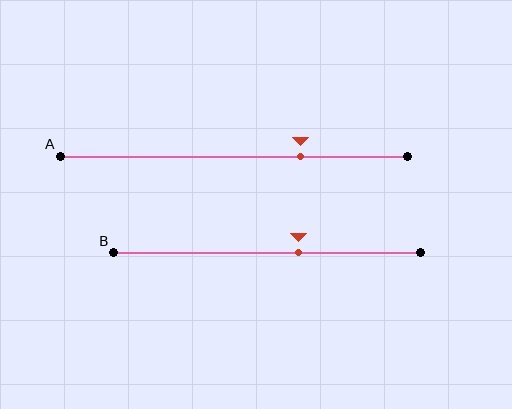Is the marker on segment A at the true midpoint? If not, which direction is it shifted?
No, the marker on segment A is shifted to the right by about 19% of the segment length.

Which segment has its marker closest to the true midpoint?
Segment B has its marker closest to the true midpoint.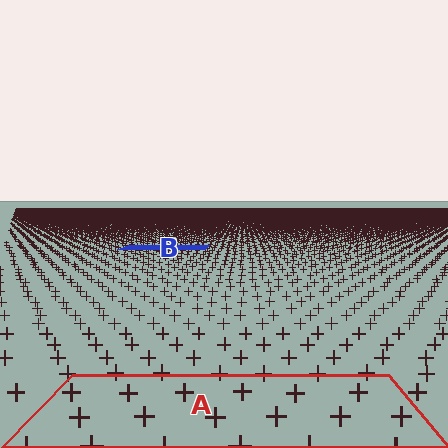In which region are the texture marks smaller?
The texture marks are smaller in region B, because it is farther away.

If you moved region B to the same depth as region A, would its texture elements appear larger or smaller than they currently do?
They would appear larger. At a closer depth, the same texture elements are projected at a bigger on-screen size.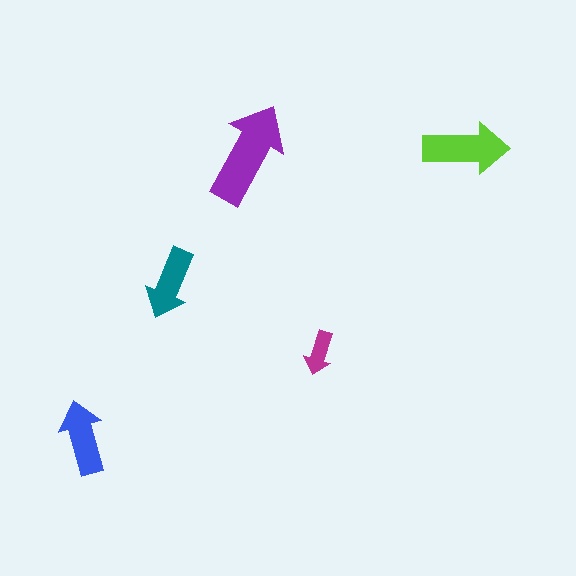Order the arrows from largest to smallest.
the purple one, the lime one, the blue one, the teal one, the magenta one.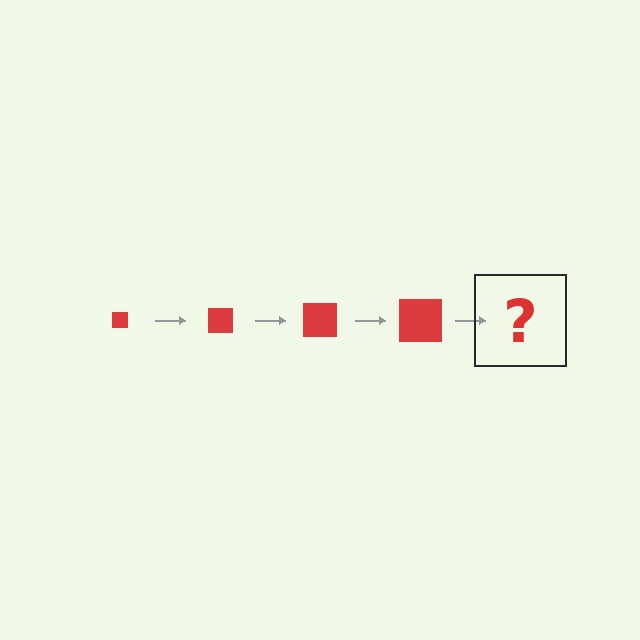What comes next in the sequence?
The next element should be a red square, larger than the previous one.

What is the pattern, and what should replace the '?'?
The pattern is that the square gets progressively larger each step. The '?' should be a red square, larger than the previous one.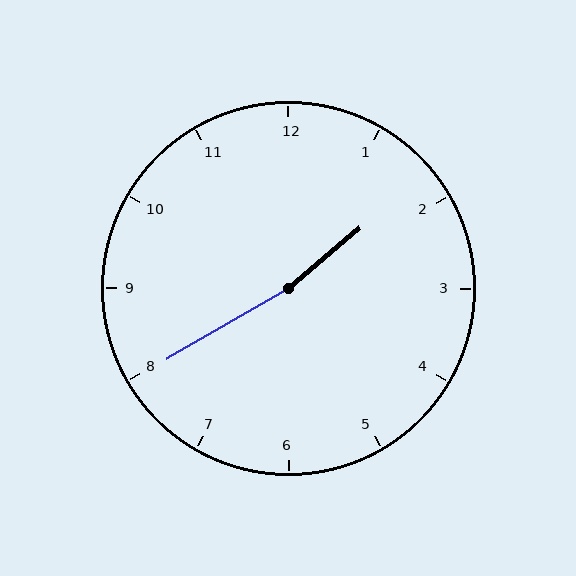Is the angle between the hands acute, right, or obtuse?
It is obtuse.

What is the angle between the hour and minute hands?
Approximately 170 degrees.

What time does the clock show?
1:40.